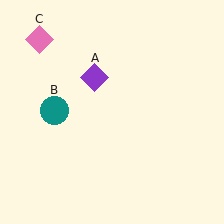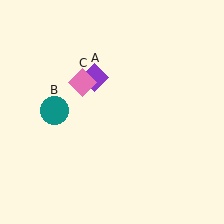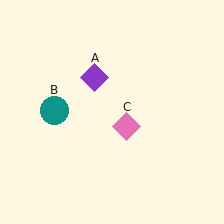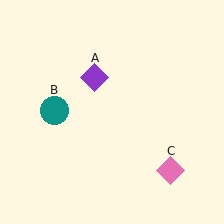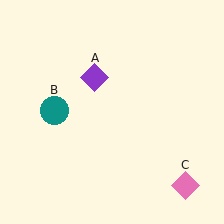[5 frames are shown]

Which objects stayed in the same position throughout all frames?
Purple diamond (object A) and teal circle (object B) remained stationary.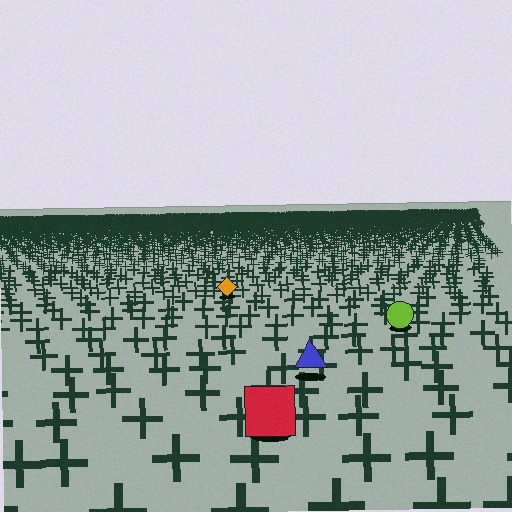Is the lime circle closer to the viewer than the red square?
No. The red square is closer — you can tell from the texture gradient: the ground texture is coarser near it.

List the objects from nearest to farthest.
From nearest to farthest: the red square, the blue triangle, the lime circle, the orange diamond.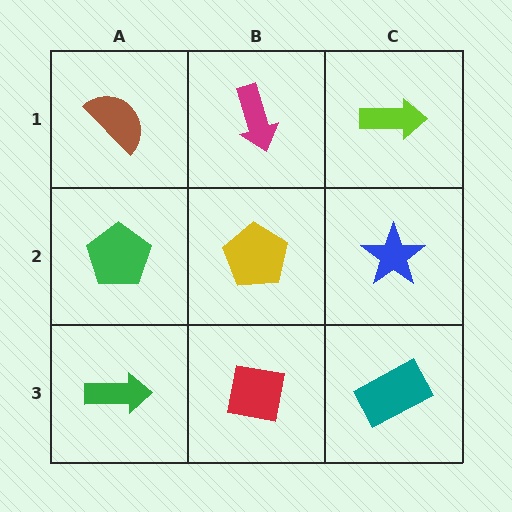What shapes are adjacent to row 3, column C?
A blue star (row 2, column C), a red square (row 3, column B).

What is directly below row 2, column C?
A teal rectangle.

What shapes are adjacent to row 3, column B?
A yellow pentagon (row 2, column B), a green arrow (row 3, column A), a teal rectangle (row 3, column C).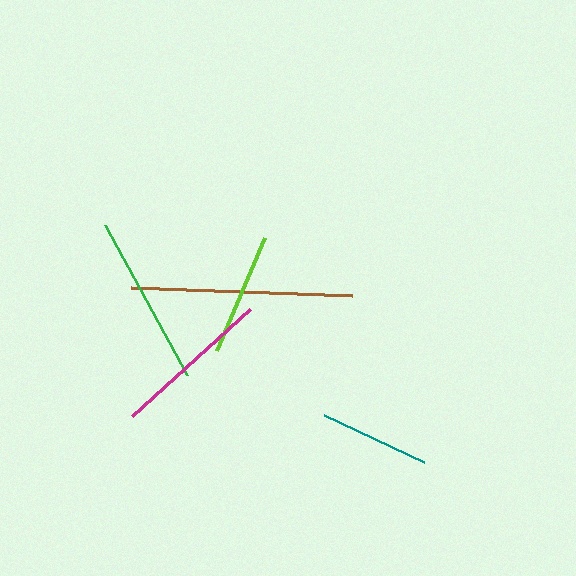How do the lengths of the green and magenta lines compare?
The green and magenta lines are approximately the same length.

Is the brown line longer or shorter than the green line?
The brown line is longer than the green line.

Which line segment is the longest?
The brown line is the longest at approximately 221 pixels.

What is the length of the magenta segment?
The magenta segment is approximately 159 pixels long.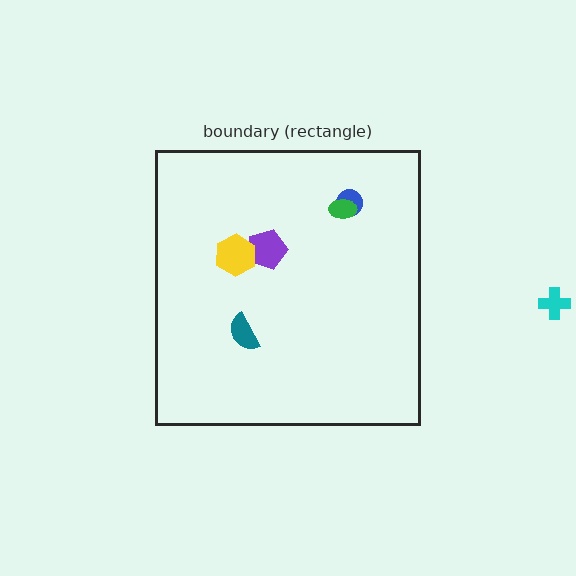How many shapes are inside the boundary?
5 inside, 1 outside.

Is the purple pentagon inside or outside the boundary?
Inside.